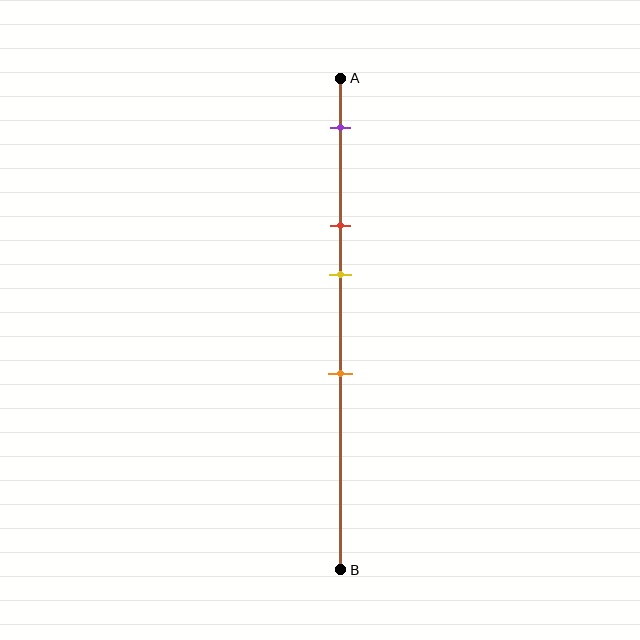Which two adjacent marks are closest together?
The red and yellow marks are the closest adjacent pair.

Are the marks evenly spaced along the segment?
No, the marks are not evenly spaced.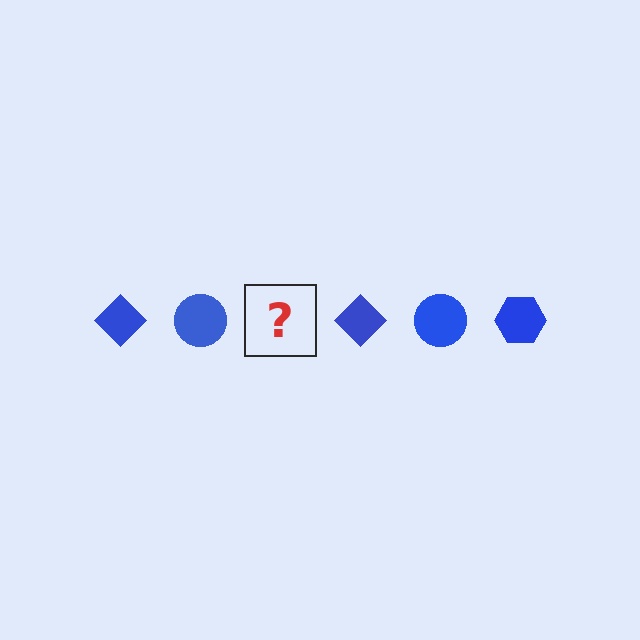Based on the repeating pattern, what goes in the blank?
The blank should be a blue hexagon.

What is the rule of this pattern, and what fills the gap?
The rule is that the pattern cycles through diamond, circle, hexagon shapes in blue. The gap should be filled with a blue hexagon.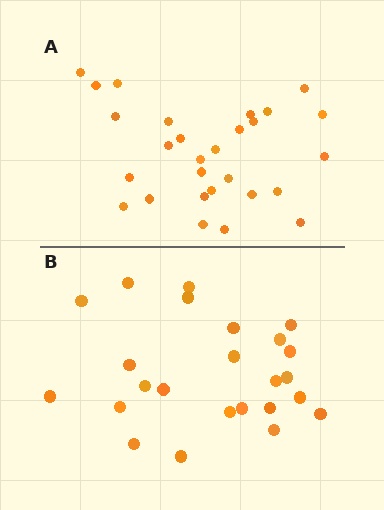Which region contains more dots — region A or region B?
Region A (the top region) has more dots.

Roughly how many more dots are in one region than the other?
Region A has about 4 more dots than region B.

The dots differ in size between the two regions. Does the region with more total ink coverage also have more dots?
No. Region B has more total ink coverage because its dots are larger, but region A actually contains more individual dots. Total area can be misleading — the number of items is what matters here.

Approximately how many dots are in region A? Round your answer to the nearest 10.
About 30 dots. (The exact count is 28, which rounds to 30.)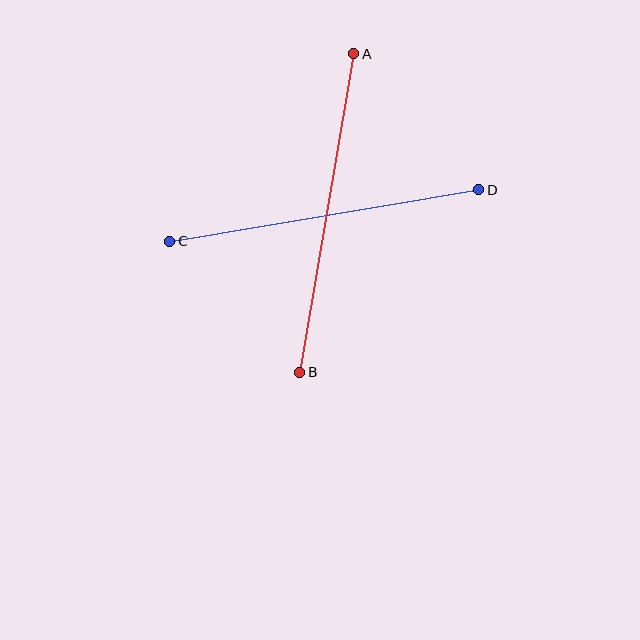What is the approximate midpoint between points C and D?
The midpoint is at approximately (324, 215) pixels.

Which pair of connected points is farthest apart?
Points A and B are farthest apart.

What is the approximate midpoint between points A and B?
The midpoint is at approximately (327, 213) pixels.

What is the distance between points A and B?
The distance is approximately 323 pixels.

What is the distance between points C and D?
The distance is approximately 313 pixels.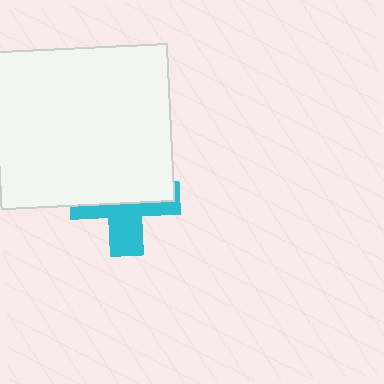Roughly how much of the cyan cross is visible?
A small part of it is visible (roughly 43%).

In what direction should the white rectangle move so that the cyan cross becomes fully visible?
The white rectangle should move up. That is the shortest direction to clear the overlap and leave the cyan cross fully visible.